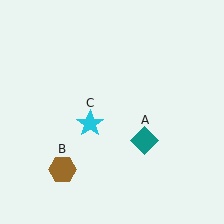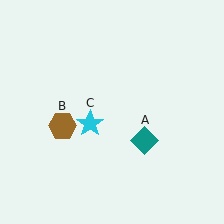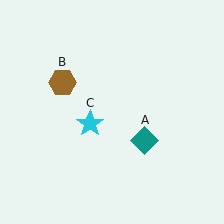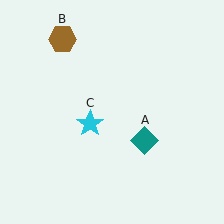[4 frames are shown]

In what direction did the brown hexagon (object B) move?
The brown hexagon (object B) moved up.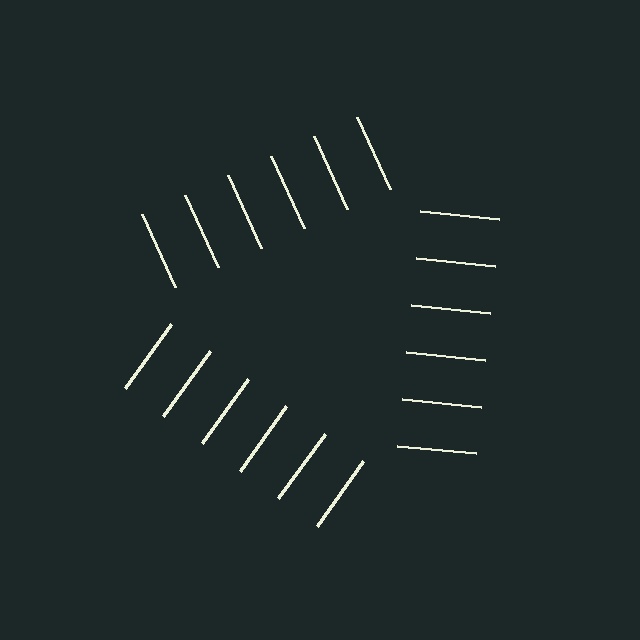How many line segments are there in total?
18 — 6 along each of the 3 edges.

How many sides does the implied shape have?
3 sides — the line-ends trace a triangle.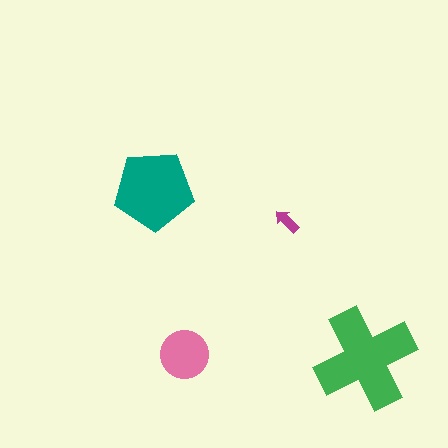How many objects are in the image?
There are 4 objects in the image.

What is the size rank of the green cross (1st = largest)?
1st.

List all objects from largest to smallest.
The green cross, the teal pentagon, the pink circle, the magenta arrow.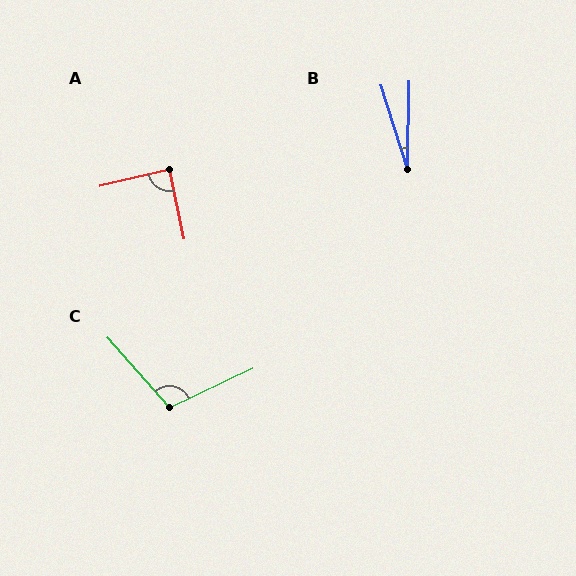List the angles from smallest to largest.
B (18°), A (89°), C (106°).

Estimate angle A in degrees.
Approximately 89 degrees.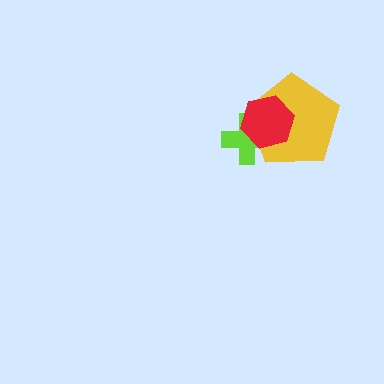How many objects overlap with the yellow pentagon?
2 objects overlap with the yellow pentagon.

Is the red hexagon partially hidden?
No, no other shape covers it.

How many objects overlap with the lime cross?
2 objects overlap with the lime cross.